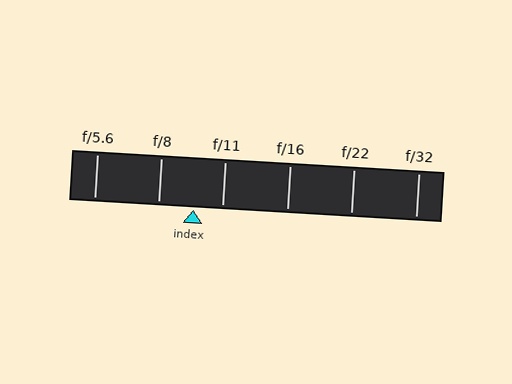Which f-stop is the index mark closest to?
The index mark is closest to f/11.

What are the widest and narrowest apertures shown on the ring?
The widest aperture shown is f/5.6 and the narrowest is f/32.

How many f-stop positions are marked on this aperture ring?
There are 6 f-stop positions marked.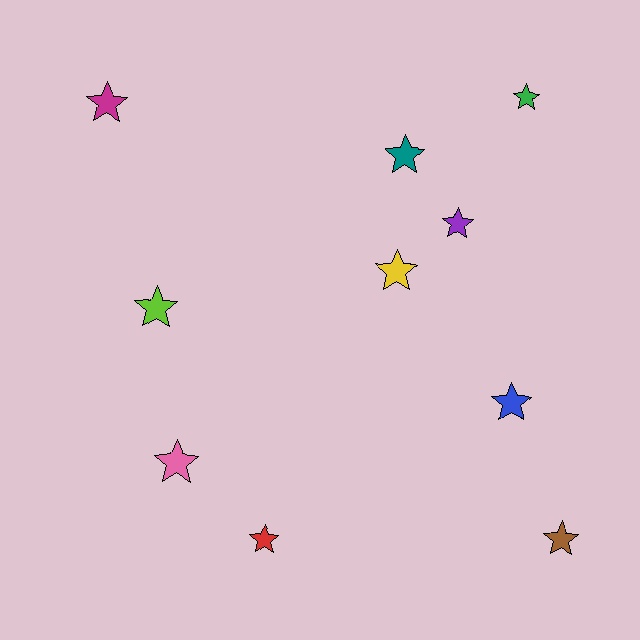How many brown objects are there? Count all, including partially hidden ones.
There is 1 brown object.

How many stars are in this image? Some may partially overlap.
There are 10 stars.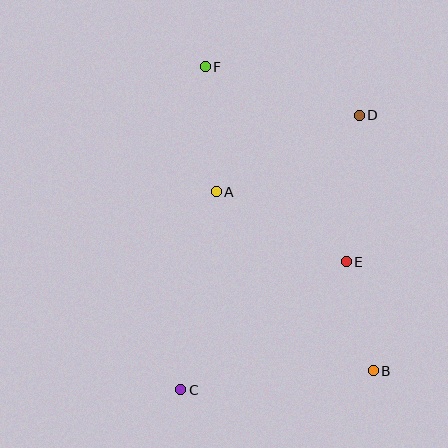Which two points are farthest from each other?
Points B and F are farthest from each other.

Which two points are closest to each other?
Points B and E are closest to each other.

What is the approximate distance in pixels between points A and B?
The distance between A and B is approximately 238 pixels.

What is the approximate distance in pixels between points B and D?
The distance between B and D is approximately 256 pixels.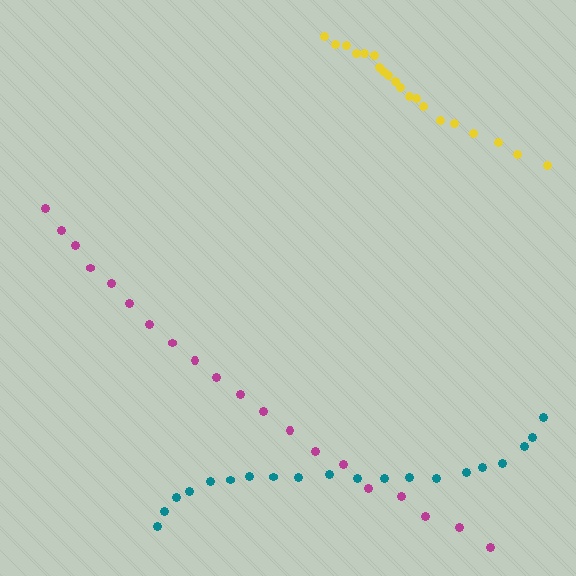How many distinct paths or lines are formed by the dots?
There are 3 distinct paths.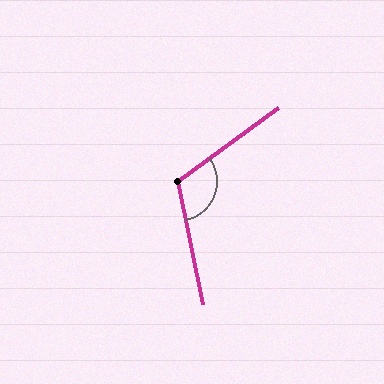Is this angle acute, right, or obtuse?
It is obtuse.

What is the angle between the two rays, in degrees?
Approximately 115 degrees.